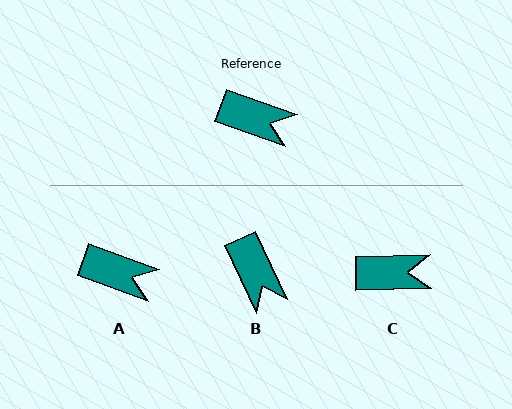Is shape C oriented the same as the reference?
No, it is off by about 21 degrees.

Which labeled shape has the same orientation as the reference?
A.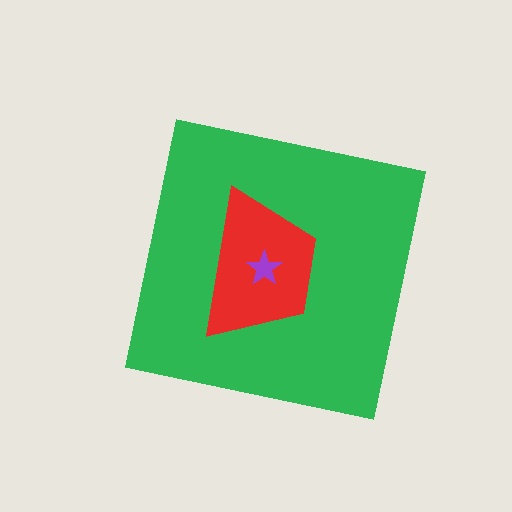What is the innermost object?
The purple star.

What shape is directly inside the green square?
The red trapezoid.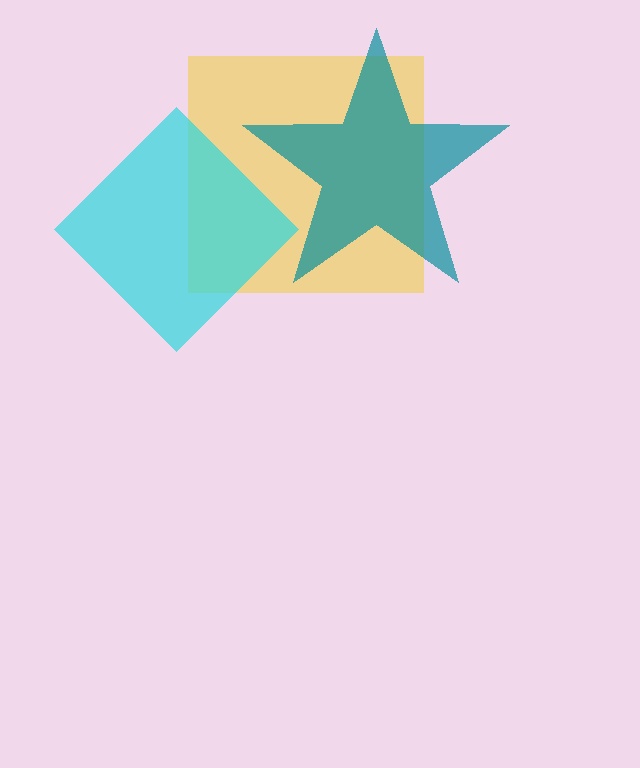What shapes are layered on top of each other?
The layered shapes are: a yellow square, a cyan diamond, a teal star.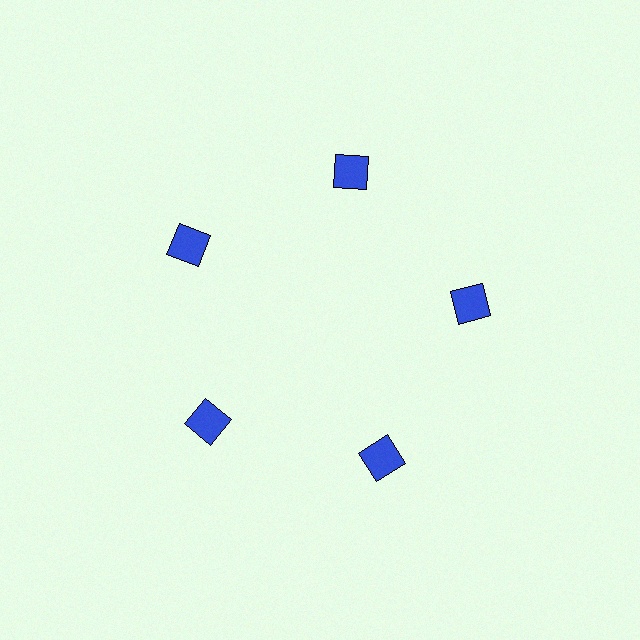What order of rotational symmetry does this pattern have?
This pattern has 5-fold rotational symmetry.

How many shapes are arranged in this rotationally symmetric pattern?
There are 5 shapes, arranged in 5 groups of 1.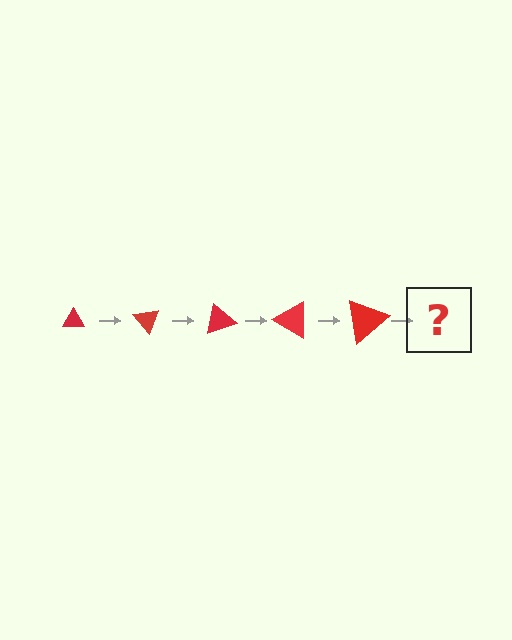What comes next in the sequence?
The next element should be a triangle, larger than the previous one and rotated 250 degrees from the start.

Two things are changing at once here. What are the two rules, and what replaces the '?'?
The two rules are that the triangle grows larger each step and it rotates 50 degrees each step. The '?' should be a triangle, larger than the previous one and rotated 250 degrees from the start.